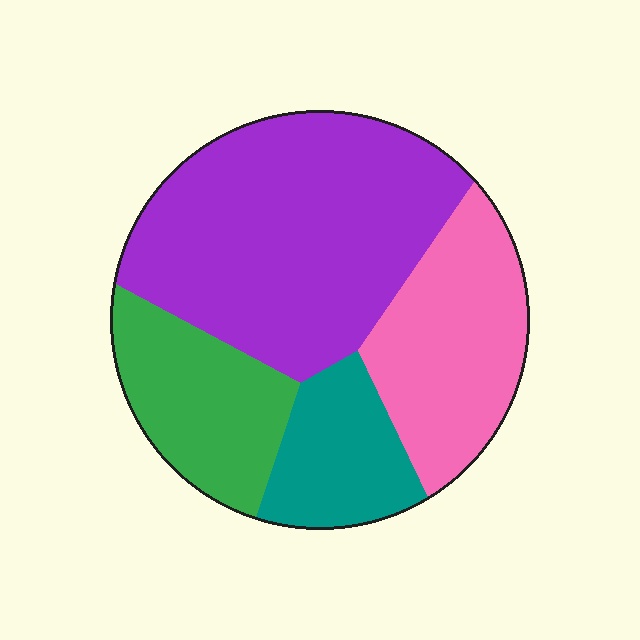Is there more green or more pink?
Pink.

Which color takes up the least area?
Teal, at roughly 15%.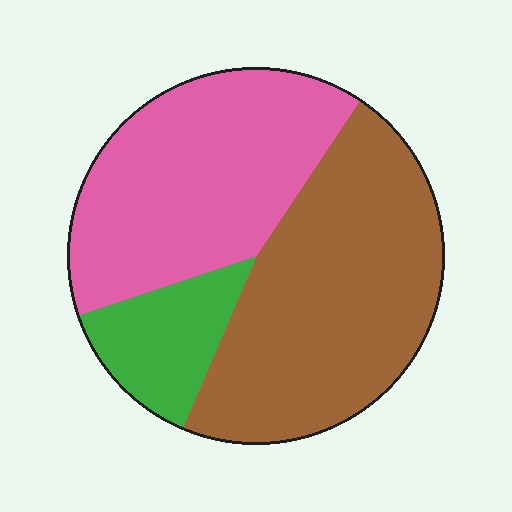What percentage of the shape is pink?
Pink covers roughly 40% of the shape.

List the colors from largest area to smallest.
From largest to smallest: brown, pink, green.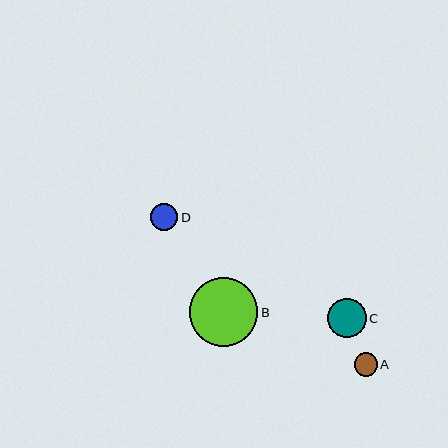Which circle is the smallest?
Circle A is the smallest with a size of approximately 23 pixels.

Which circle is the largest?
Circle B is the largest with a size of approximately 69 pixels.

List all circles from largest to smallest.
From largest to smallest: B, C, D, A.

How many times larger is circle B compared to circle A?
Circle B is approximately 2.9 times the size of circle A.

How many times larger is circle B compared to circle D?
Circle B is approximately 2.5 times the size of circle D.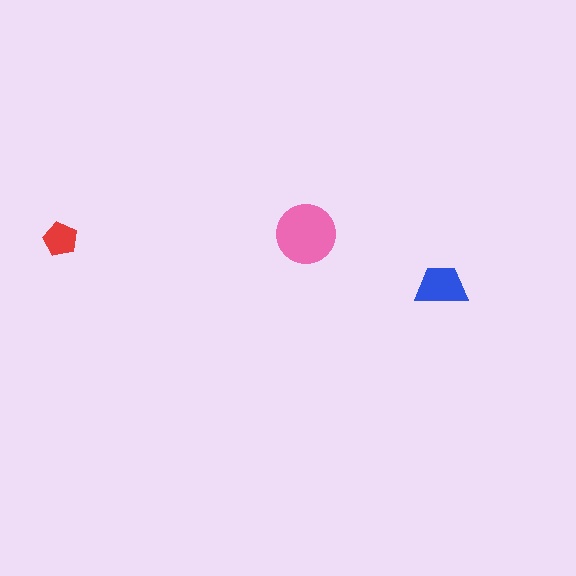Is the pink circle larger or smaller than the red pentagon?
Larger.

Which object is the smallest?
The red pentagon.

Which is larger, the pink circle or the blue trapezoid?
The pink circle.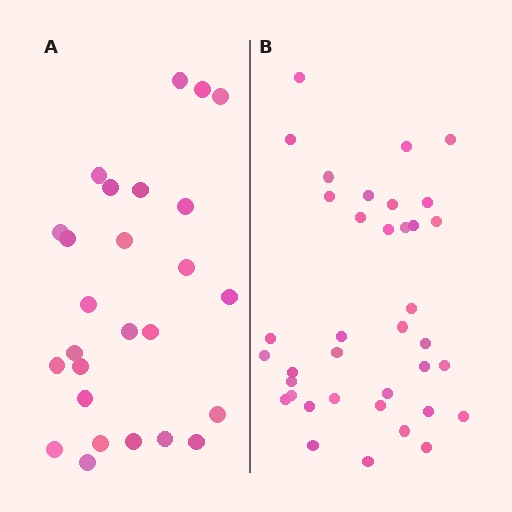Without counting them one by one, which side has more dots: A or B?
Region B (the right region) has more dots.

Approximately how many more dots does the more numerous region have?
Region B has roughly 12 or so more dots than region A.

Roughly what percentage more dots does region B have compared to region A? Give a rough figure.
About 40% more.